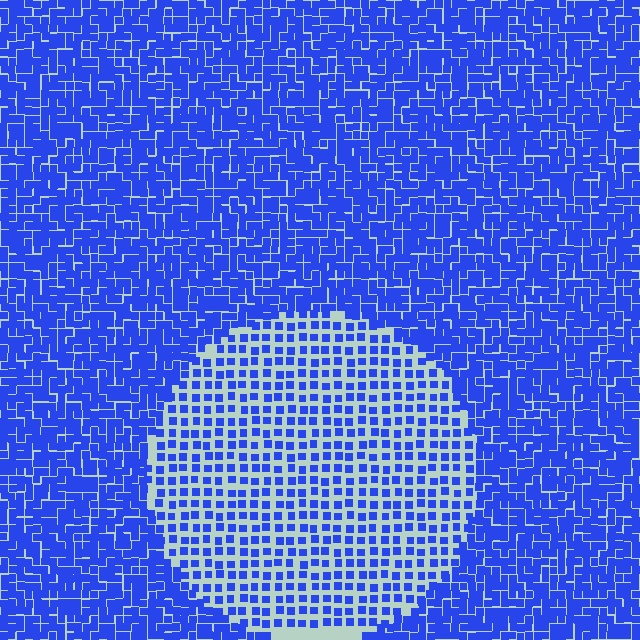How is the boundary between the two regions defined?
The boundary is defined by a change in element density (approximately 2.1x ratio). All elements are the same color, size, and shape.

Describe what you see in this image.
The image contains small blue elements arranged at two different densities. A circle-shaped region is visible where the elements are less densely packed than the surrounding area.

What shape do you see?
I see a circle.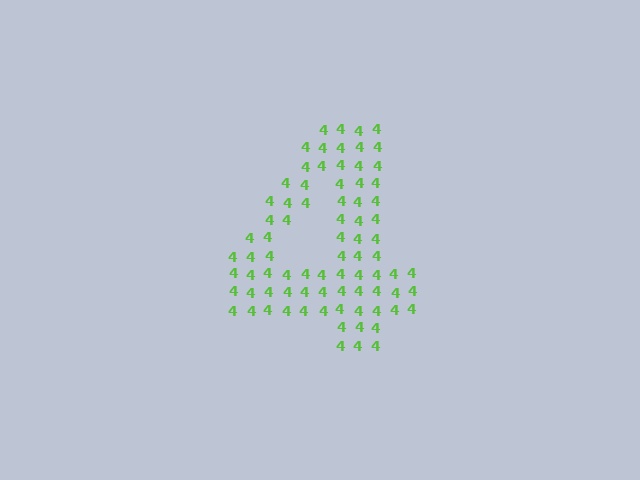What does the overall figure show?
The overall figure shows the digit 4.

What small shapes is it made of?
It is made of small digit 4's.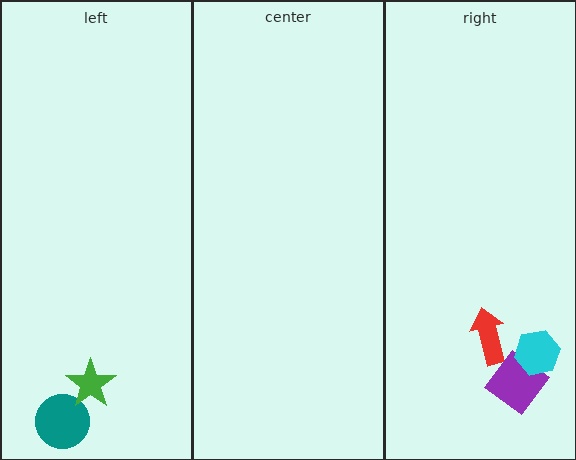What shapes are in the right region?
The red arrow, the purple diamond, the cyan hexagon.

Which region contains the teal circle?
The left region.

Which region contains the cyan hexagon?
The right region.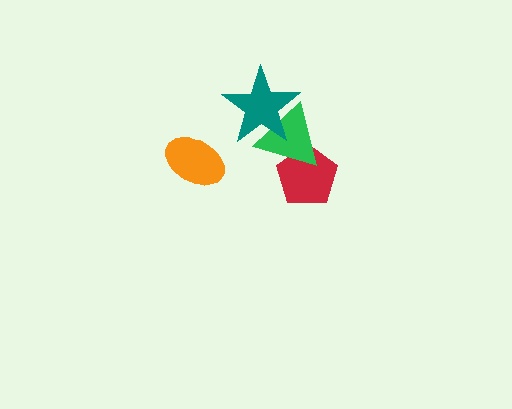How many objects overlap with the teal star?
1 object overlaps with the teal star.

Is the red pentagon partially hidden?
Yes, it is partially covered by another shape.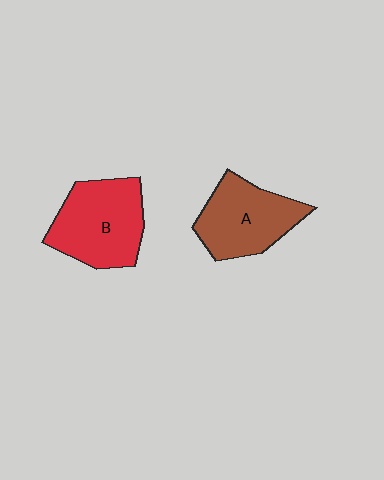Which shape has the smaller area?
Shape A (brown).